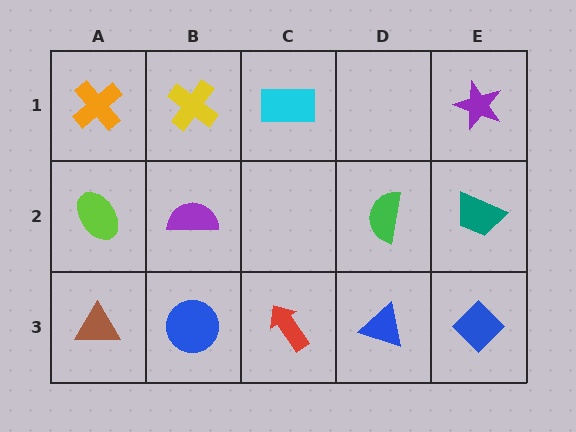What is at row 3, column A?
A brown triangle.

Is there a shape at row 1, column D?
No, that cell is empty.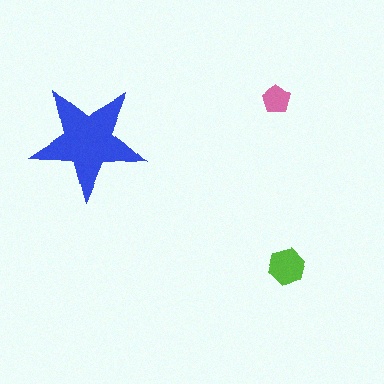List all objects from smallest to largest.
The pink pentagon, the lime hexagon, the blue star.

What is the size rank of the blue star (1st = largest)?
1st.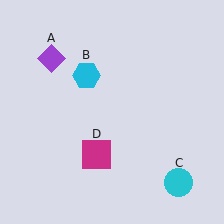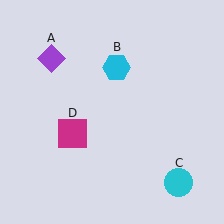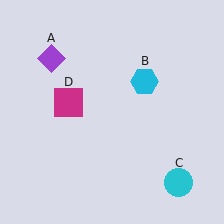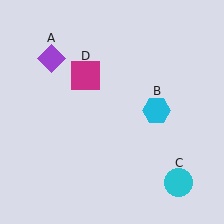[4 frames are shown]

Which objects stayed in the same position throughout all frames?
Purple diamond (object A) and cyan circle (object C) remained stationary.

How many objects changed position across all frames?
2 objects changed position: cyan hexagon (object B), magenta square (object D).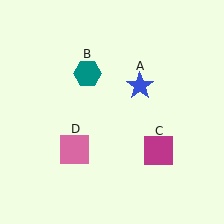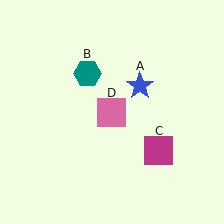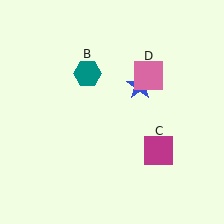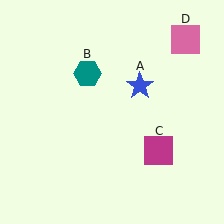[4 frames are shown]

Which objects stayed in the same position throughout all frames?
Blue star (object A) and teal hexagon (object B) and magenta square (object C) remained stationary.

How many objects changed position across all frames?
1 object changed position: pink square (object D).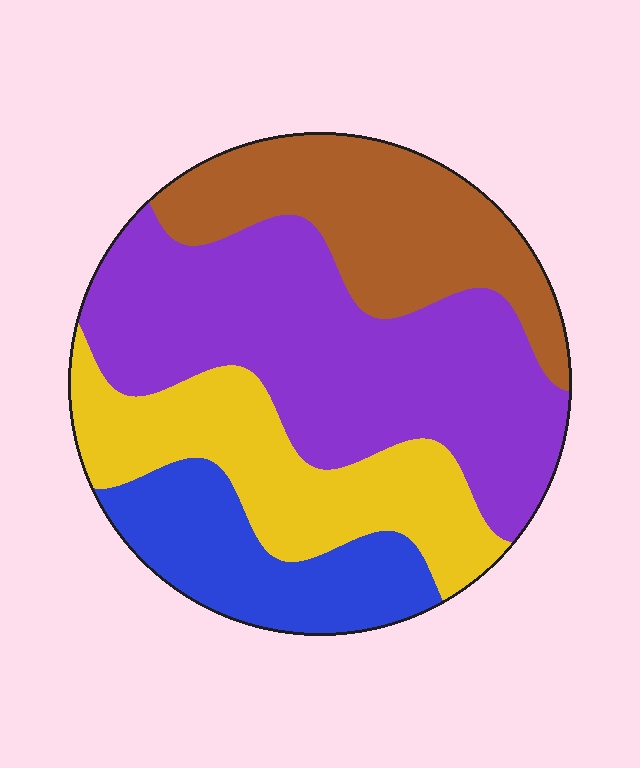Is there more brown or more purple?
Purple.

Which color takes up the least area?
Blue, at roughly 15%.